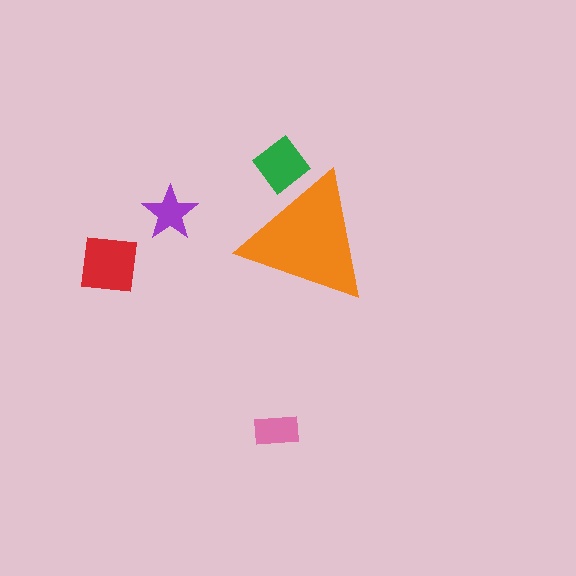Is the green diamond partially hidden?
Yes, the green diamond is partially hidden behind the orange triangle.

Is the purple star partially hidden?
No, the purple star is fully visible.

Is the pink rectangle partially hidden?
No, the pink rectangle is fully visible.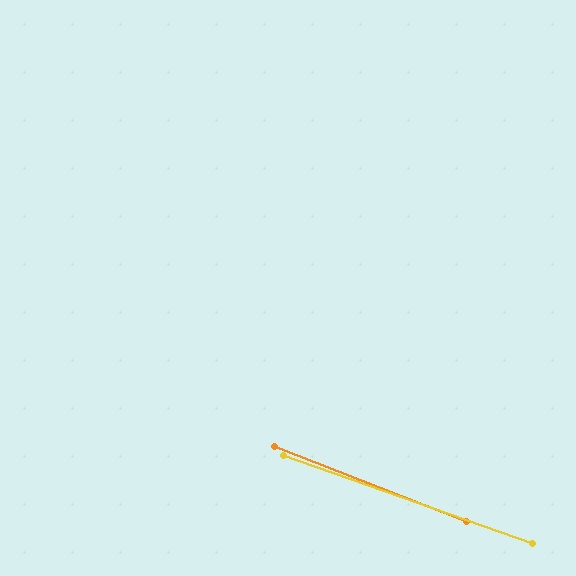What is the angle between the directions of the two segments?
Approximately 2 degrees.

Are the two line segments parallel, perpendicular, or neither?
Parallel — their directions differ by only 1.8°.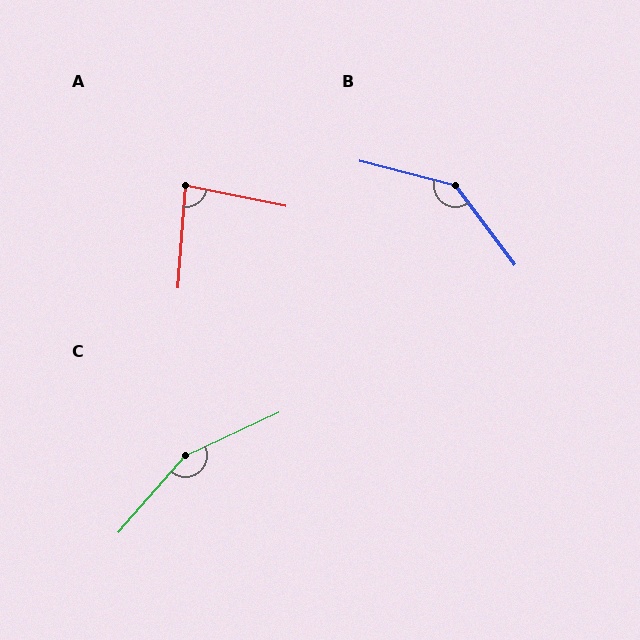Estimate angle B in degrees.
Approximately 141 degrees.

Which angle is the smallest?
A, at approximately 83 degrees.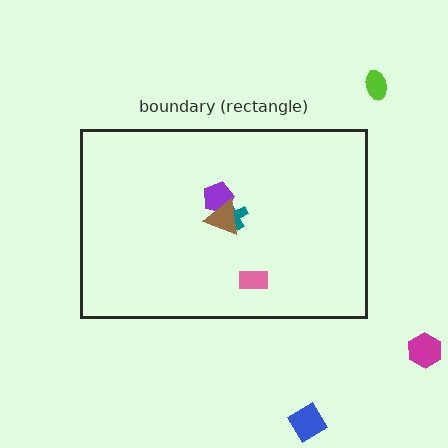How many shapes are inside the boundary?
4 inside, 3 outside.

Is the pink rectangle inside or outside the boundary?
Inside.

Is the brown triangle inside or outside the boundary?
Inside.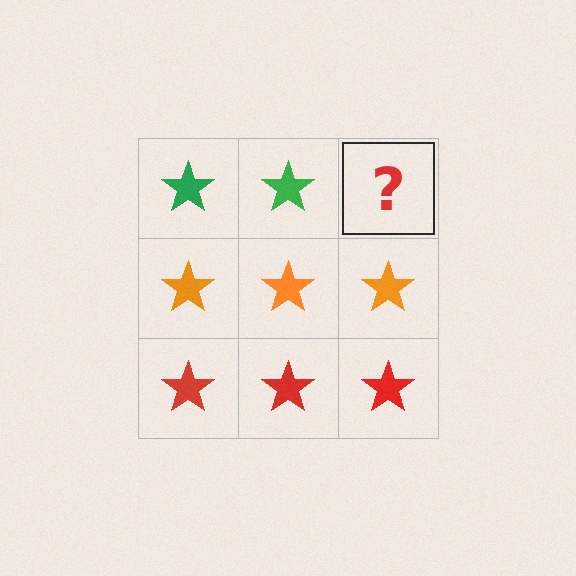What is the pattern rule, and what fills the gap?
The rule is that each row has a consistent color. The gap should be filled with a green star.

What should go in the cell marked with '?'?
The missing cell should contain a green star.